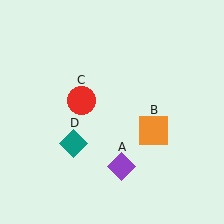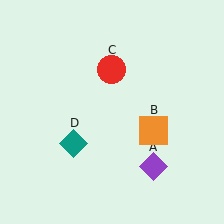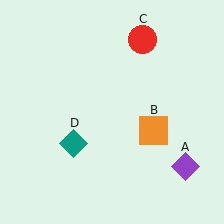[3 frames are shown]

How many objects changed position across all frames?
2 objects changed position: purple diamond (object A), red circle (object C).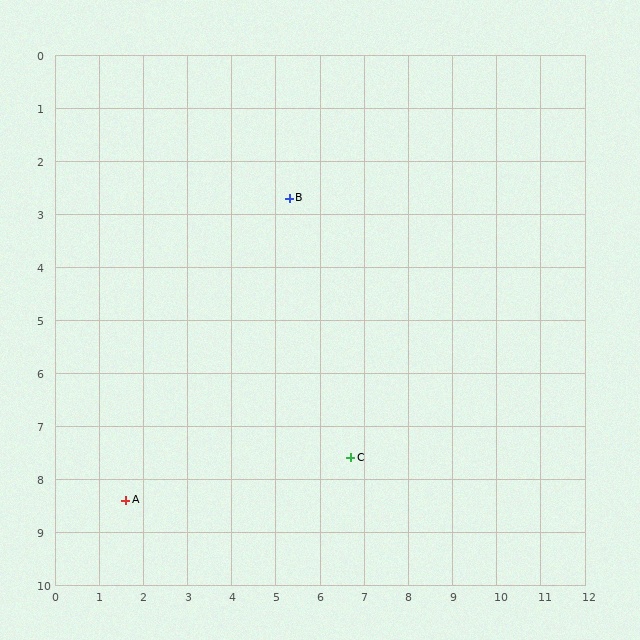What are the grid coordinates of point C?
Point C is at approximately (6.7, 7.6).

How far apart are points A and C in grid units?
Points A and C are about 5.2 grid units apart.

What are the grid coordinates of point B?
Point B is at approximately (5.3, 2.7).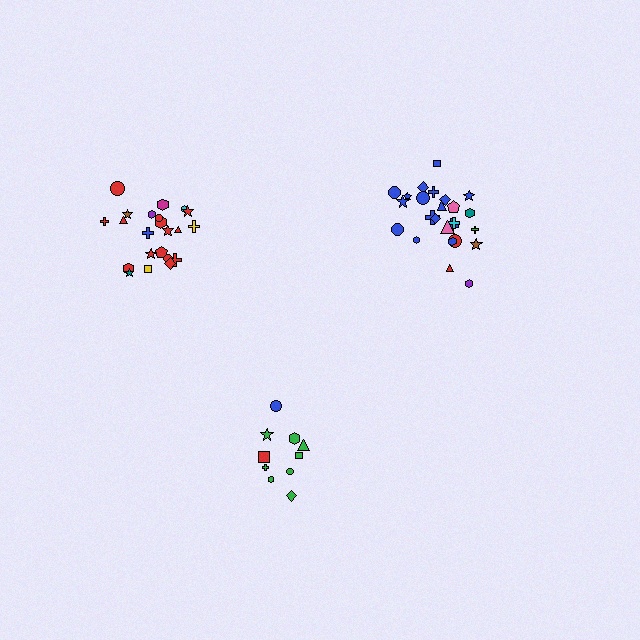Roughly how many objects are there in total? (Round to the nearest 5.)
Roughly 55 objects in total.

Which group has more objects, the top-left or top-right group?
The top-right group.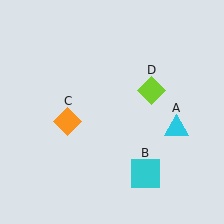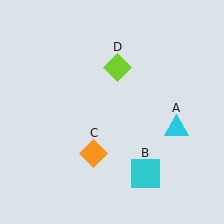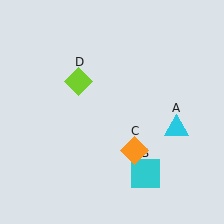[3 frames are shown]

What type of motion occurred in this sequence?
The orange diamond (object C), lime diamond (object D) rotated counterclockwise around the center of the scene.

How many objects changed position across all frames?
2 objects changed position: orange diamond (object C), lime diamond (object D).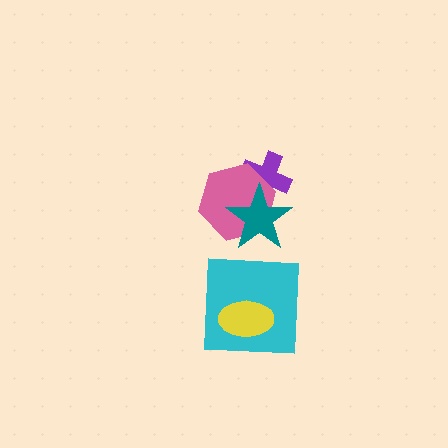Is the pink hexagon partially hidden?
Yes, it is partially covered by another shape.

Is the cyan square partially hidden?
Yes, it is partially covered by another shape.